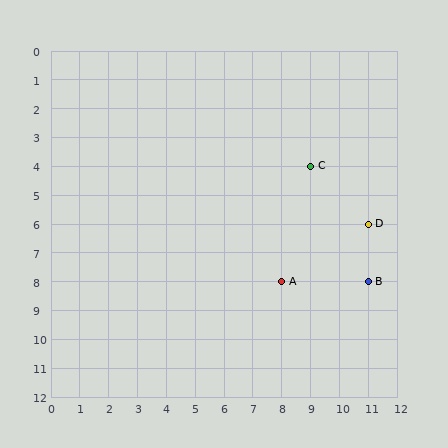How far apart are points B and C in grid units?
Points B and C are 2 columns and 4 rows apart (about 4.5 grid units diagonally).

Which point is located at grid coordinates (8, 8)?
Point A is at (8, 8).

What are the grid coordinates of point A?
Point A is at grid coordinates (8, 8).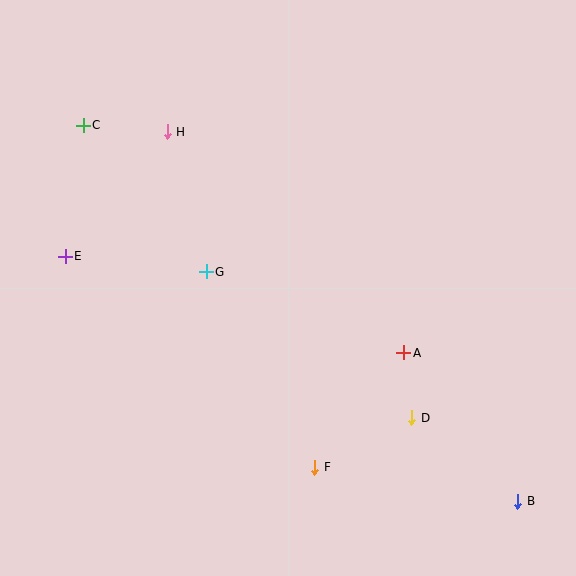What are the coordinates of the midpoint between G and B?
The midpoint between G and B is at (362, 386).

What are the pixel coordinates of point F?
Point F is at (315, 467).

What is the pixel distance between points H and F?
The distance between H and F is 366 pixels.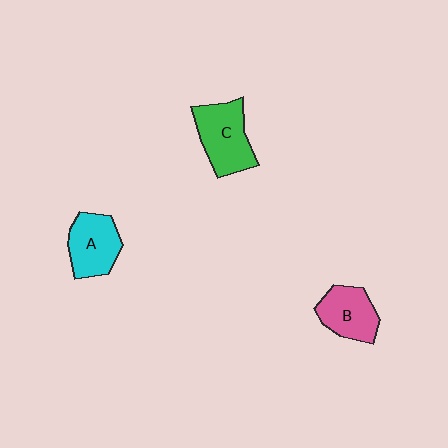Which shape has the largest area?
Shape C (green).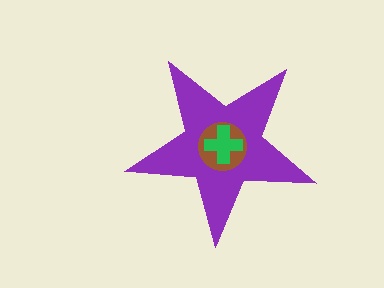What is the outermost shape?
The purple star.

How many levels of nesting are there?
3.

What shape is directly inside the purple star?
The brown circle.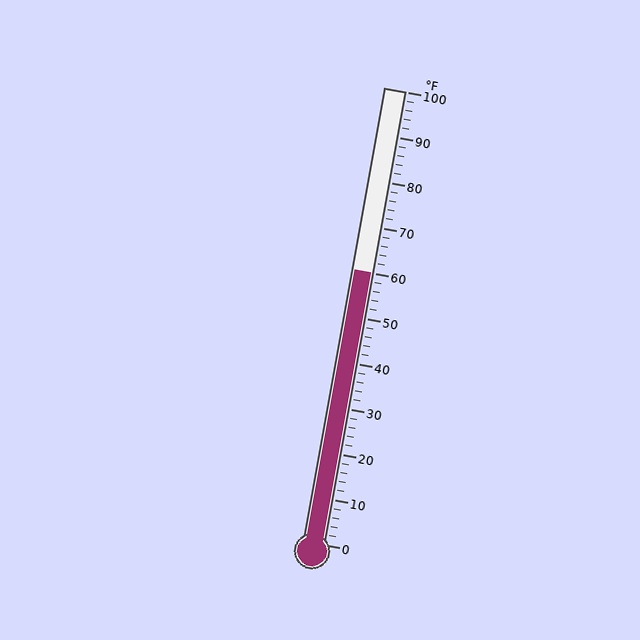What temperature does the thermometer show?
The thermometer shows approximately 60°F.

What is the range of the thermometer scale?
The thermometer scale ranges from 0°F to 100°F.